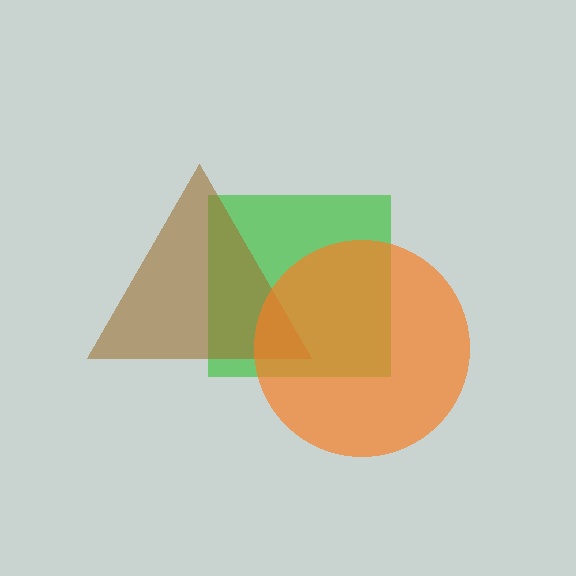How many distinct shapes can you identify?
There are 3 distinct shapes: a green square, a brown triangle, an orange circle.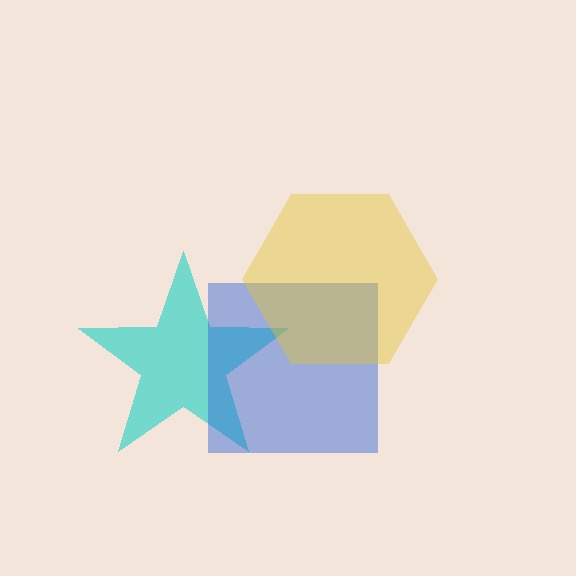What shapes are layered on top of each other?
The layered shapes are: a cyan star, a blue square, a yellow hexagon.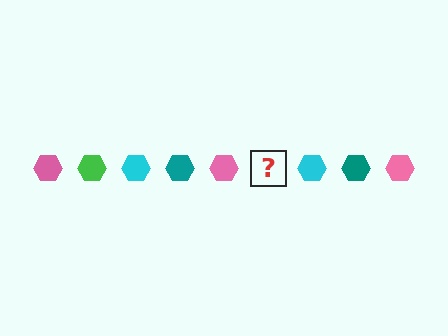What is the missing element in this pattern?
The missing element is a green hexagon.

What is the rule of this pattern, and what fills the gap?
The rule is that the pattern cycles through pink, green, cyan, teal hexagons. The gap should be filled with a green hexagon.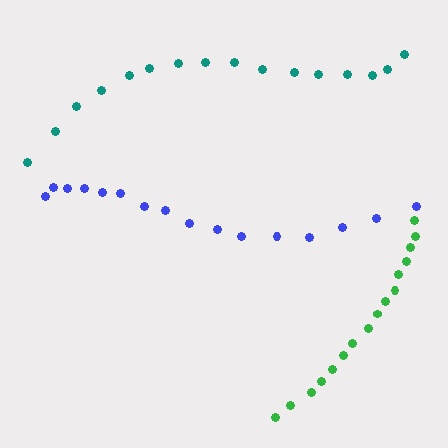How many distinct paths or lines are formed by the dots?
There are 3 distinct paths.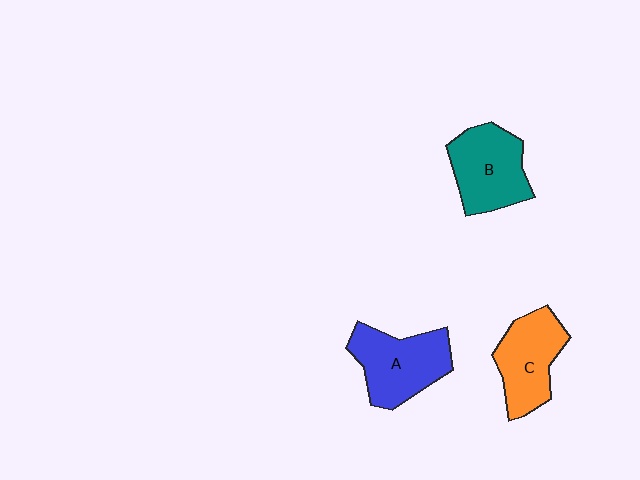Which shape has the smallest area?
Shape C (orange).